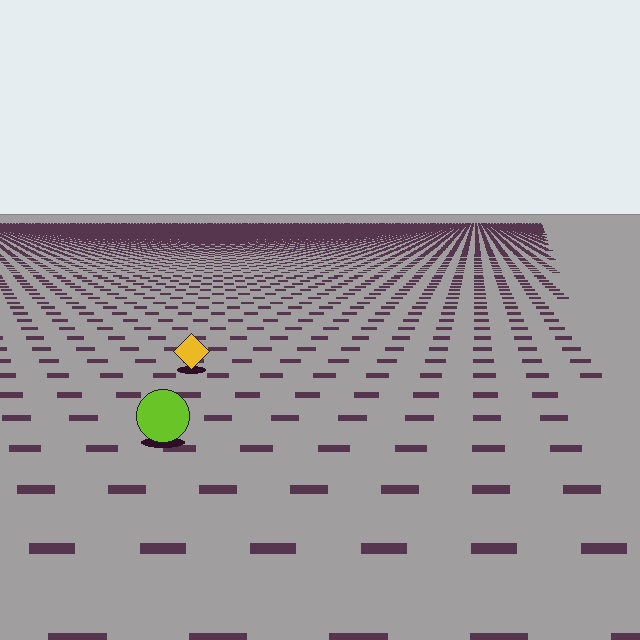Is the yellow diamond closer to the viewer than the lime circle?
No. The lime circle is closer — you can tell from the texture gradient: the ground texture is coarser near it.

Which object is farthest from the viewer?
The yellow diamond is farthest from the viewer. It appears smaller and the ground texture around it is denser.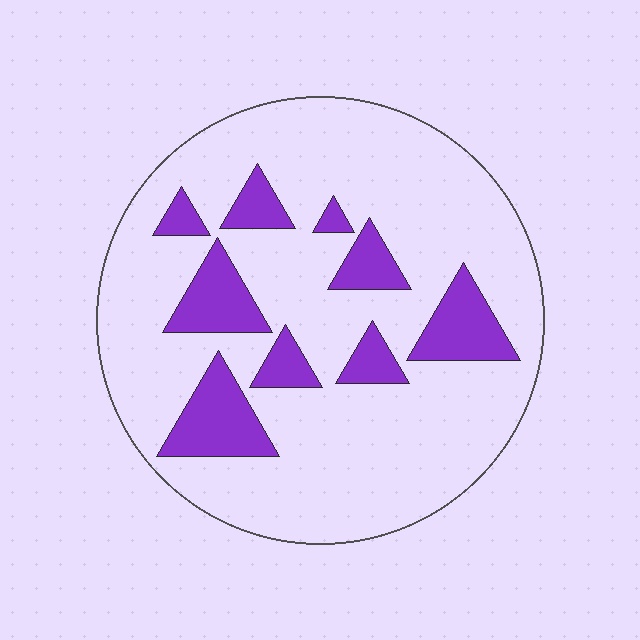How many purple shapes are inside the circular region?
9.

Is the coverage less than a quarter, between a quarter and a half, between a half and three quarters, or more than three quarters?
Less than a quarter.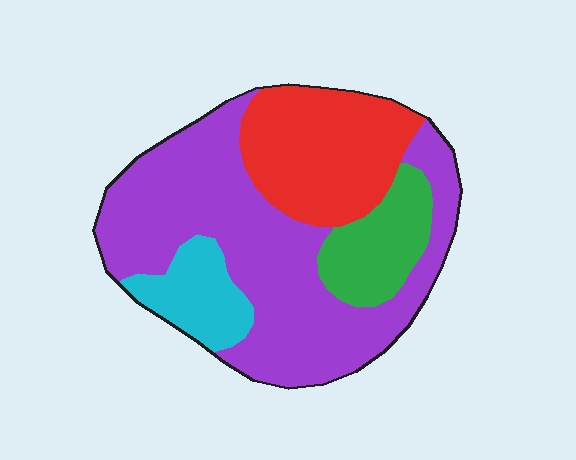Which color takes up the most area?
Purple, at roughly 55%.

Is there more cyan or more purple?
Purple.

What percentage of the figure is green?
Green covers 12% of the figure.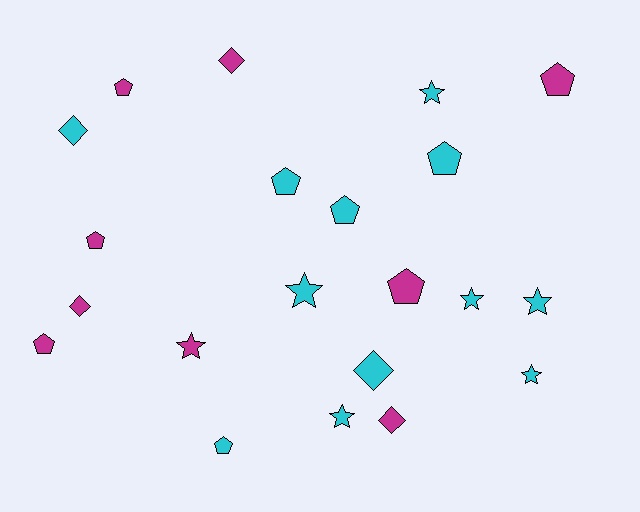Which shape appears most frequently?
Pentagon, with 9 objects.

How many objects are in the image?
There are 21 objects.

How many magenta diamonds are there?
There are 3 magenta diamonds.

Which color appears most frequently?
Cyan, with 12 objects.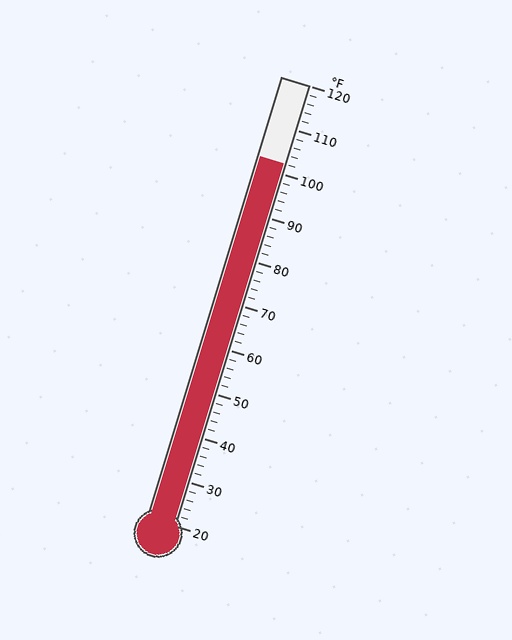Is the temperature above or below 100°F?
The temperature is above 100°F.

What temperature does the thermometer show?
The thermometer shows approximately 102°F.